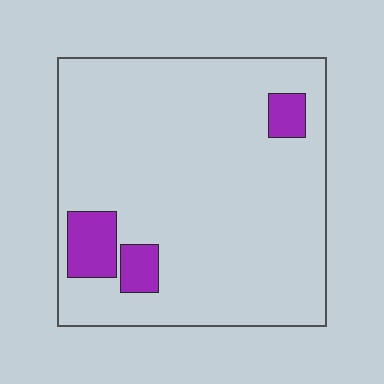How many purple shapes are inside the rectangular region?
3.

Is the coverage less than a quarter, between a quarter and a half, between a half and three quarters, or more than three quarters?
Less than a quarter.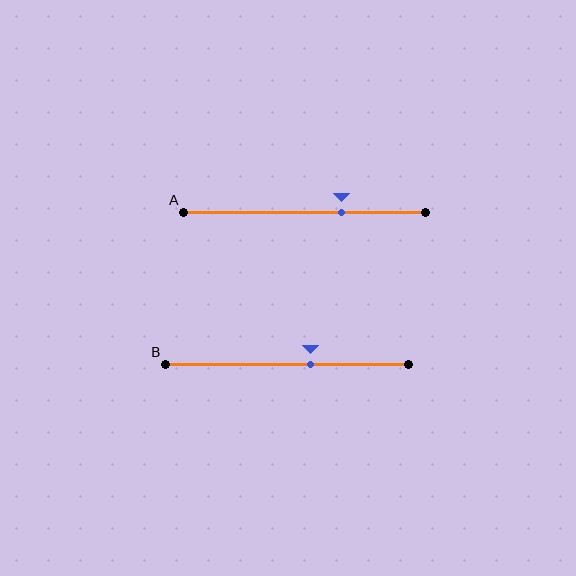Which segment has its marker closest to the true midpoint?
Segment B has its marker closest to the true midpoint.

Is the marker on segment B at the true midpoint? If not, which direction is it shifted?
No, the marker on segment B is shifted to the right by about 9% of the segment length.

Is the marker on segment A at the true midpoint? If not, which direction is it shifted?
No, the marker on segment A is shifted to the right by about 16% of the segment length.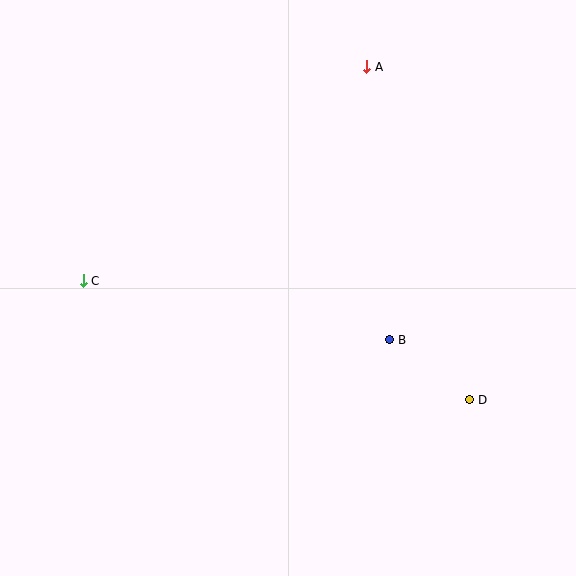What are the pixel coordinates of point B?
Point B is at (390, 340).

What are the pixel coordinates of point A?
Point A is at (367, 67).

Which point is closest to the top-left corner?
Point C is closest to the top-left corner.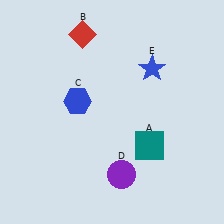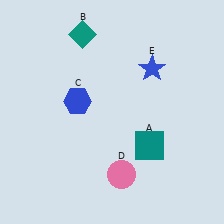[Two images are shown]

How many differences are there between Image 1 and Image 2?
There are 2 differences between the two images.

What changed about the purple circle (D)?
In Image 1, D is purple. In Image 2, it changed to pink.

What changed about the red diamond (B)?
In Image 1, B is red. In Image 2, it changed to teal.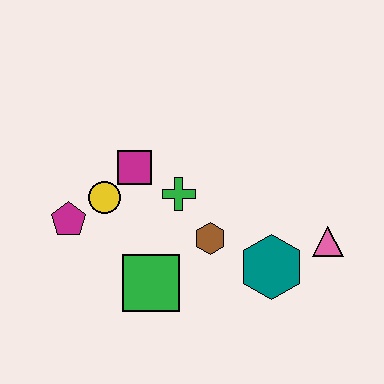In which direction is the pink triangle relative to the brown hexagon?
The pink triangle is to the right of the brown hexagon.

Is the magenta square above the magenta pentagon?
Yes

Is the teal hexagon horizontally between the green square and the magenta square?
No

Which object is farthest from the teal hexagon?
The magenta pentagon is farthest from the teal hexagon.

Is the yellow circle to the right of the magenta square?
No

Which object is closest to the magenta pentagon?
The yellow circle is closest to the magenta pentagon.